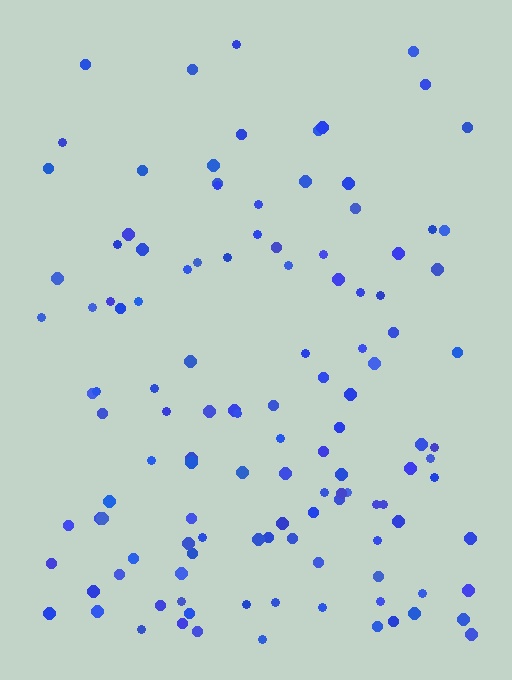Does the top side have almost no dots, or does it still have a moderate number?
Still a moderate number, just noticeably fewer than the bottom.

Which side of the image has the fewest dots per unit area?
The top.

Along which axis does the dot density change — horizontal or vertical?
Vertical.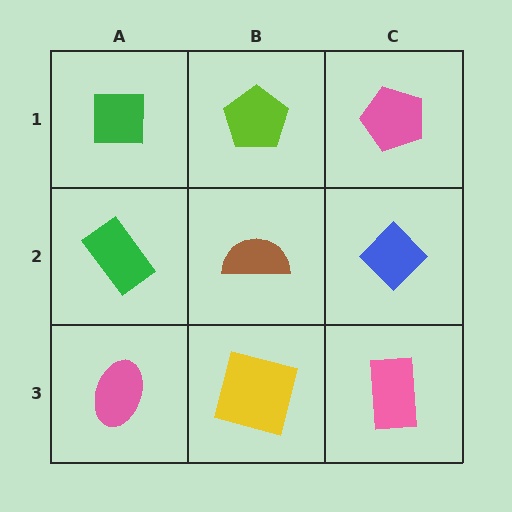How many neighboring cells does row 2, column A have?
3.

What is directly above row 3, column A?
A green rectangle.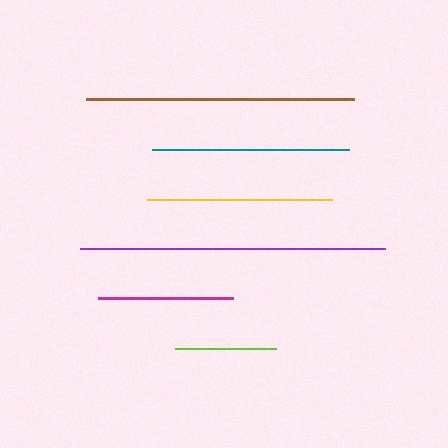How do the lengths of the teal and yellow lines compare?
The teal and yellow lines are approximately the same length.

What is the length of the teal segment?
The teal segment is approximately 197 pixels long.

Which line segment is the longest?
The purple line is the longest at approximately 305 pixels.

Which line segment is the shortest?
The lime line is the shortest at approximately 101 pixels.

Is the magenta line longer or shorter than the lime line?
The magenta line is longer than the lime line.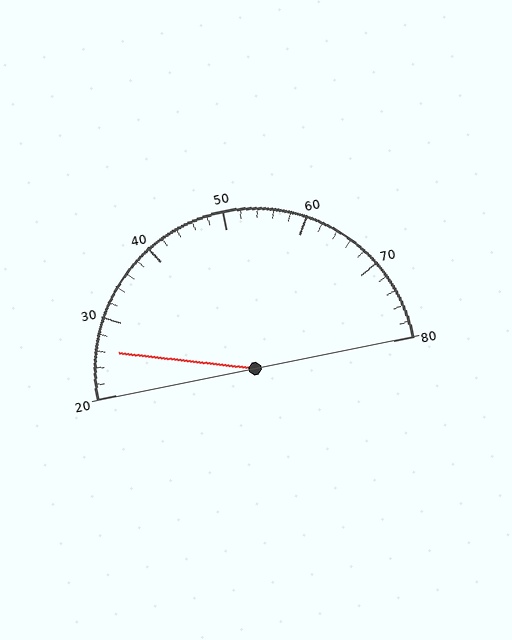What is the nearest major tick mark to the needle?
The nearest major tick mark is 30.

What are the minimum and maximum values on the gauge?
The gauge ranges from 20 to 80.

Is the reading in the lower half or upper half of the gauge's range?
The reading is in the lower half of the range (20 to 80).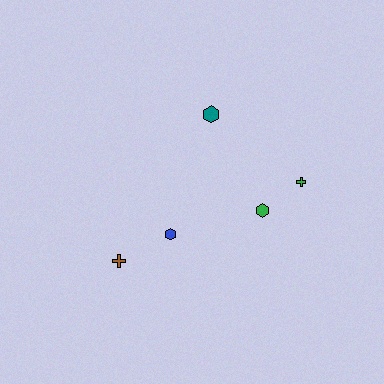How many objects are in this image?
There are 5 objects.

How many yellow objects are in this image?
There are no yellow objects.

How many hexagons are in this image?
There are 3 hexagons.